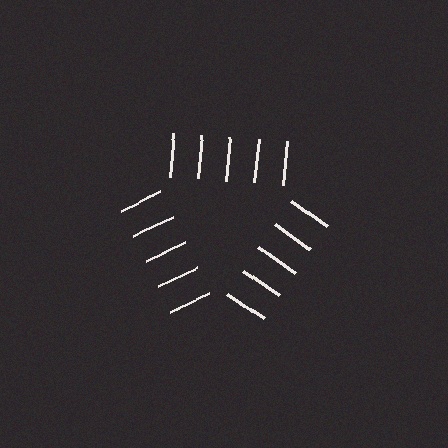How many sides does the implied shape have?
3 sides — the line-ends trace a triangle.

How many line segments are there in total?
15 — 5 along each of the 3 edges.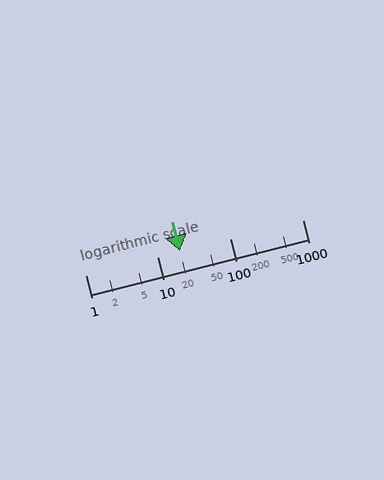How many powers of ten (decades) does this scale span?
The scale spans 3 decades, from 1 to 1000.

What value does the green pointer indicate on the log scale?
The pointer indicates approximately 20.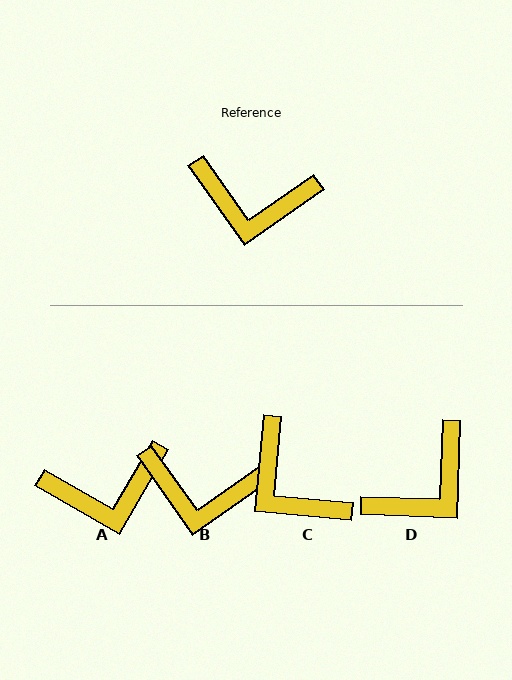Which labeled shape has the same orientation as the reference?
B.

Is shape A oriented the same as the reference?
No, it is off by about 25 degrees.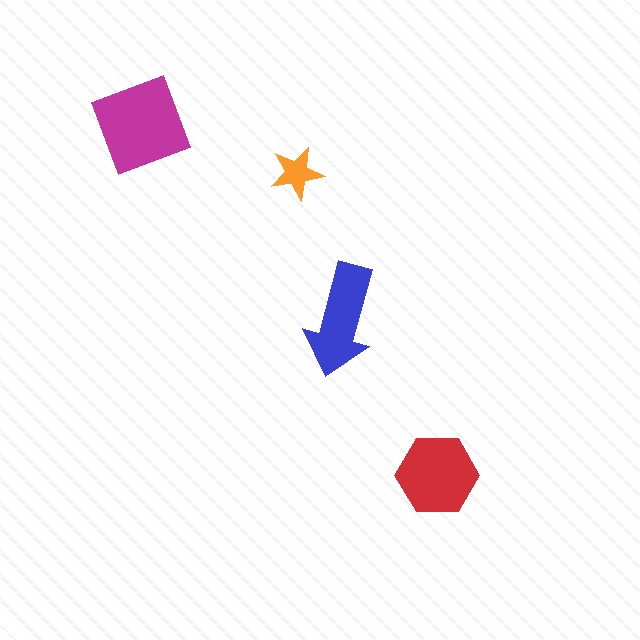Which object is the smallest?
The orange star.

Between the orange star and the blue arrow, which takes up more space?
The blue arrow.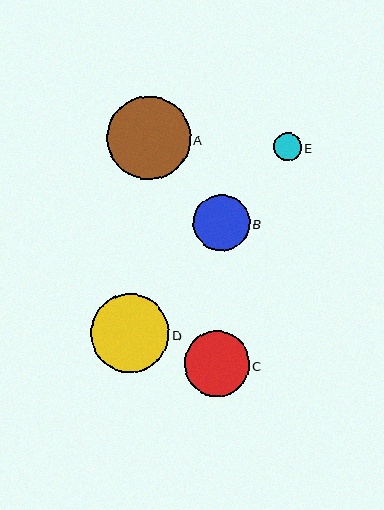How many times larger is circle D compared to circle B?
Circle D is approximately 1.4 times the size of circle B.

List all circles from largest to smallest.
From largest to smallest: A, D, C, B, E.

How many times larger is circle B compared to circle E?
Circle B is approximately 2.1 times the size of circle E.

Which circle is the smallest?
Circle E is the smallest with a size of approximately 27 pixels.